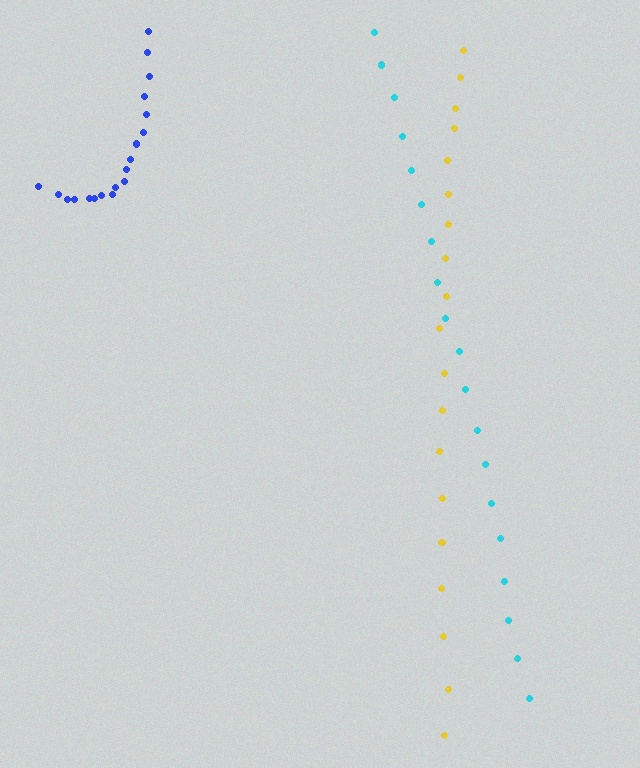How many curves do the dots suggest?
There are 3 distinct paths.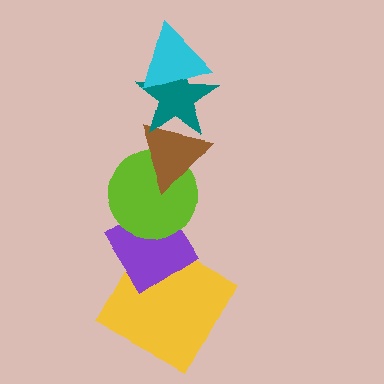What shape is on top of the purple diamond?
The lime circle is on top of the purple diamond.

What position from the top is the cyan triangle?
The cyan triangle is 1st from the top.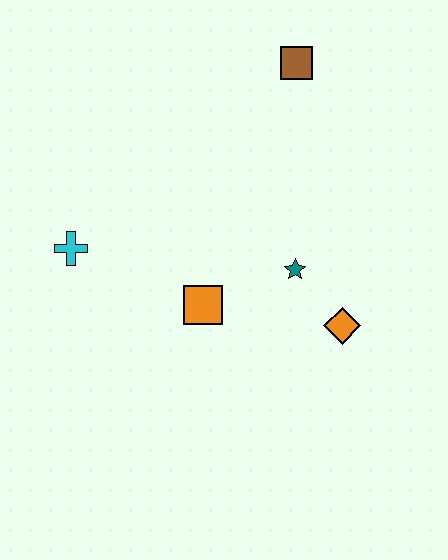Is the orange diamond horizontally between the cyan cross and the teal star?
No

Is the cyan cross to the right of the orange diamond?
No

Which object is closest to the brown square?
The teal star is closest to the brown square.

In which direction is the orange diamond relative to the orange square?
The orange diamond is to the right of the orange square.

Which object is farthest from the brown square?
The cyan cross is farthest from the brown square.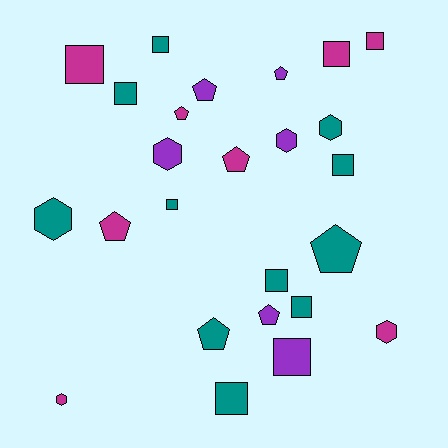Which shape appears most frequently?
Square, with 11 objects.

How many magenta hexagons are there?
There are 2 magenta hexagons.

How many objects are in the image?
There are 25 objects.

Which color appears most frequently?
Teal, with 11 objects.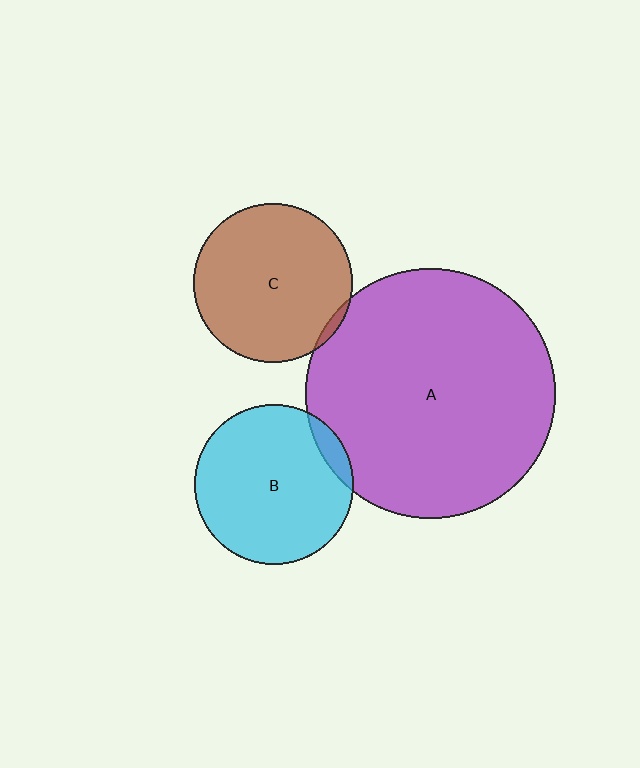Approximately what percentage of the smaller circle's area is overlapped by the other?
Approximately 5%.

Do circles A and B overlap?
Yes.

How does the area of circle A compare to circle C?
Approximately 2.5 times.